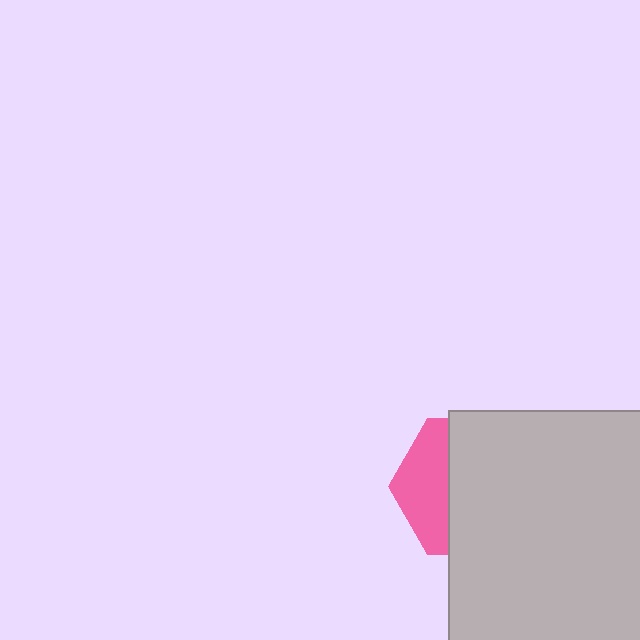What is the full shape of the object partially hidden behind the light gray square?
The partially hidden object is a pink hexagon.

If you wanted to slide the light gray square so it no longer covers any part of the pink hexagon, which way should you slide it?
Slide it right — that is the most direct way to separate the two shapes.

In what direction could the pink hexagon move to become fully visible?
The pink hexagon could move left. That would shift it out from behind the light gray square entirely.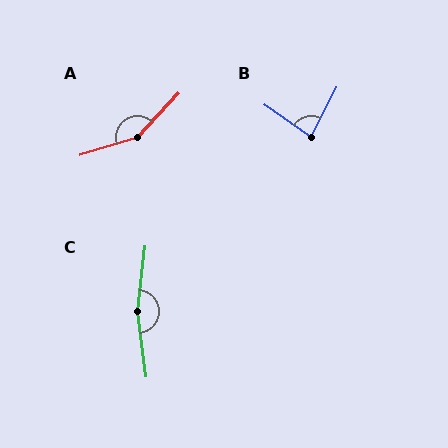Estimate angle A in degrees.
Approximately 150 degrees.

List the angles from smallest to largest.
B (82°), A (150°), C (166°).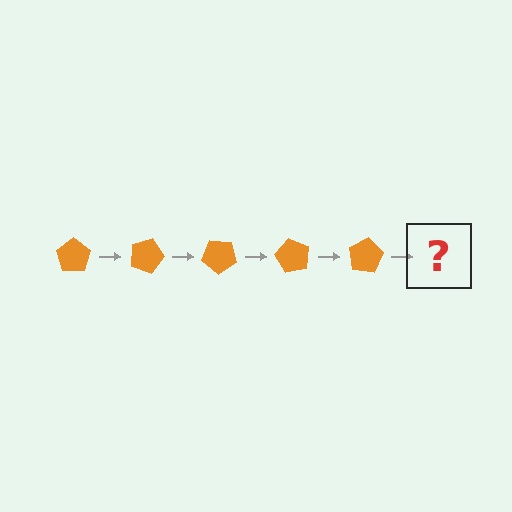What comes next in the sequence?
The next element should be an orange pentagon rotated 100 degrees.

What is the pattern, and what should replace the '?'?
The pattern is that the pentagon rotates 20 degrees each step. The '?' should be an orange pentagon rotated 100 degrees.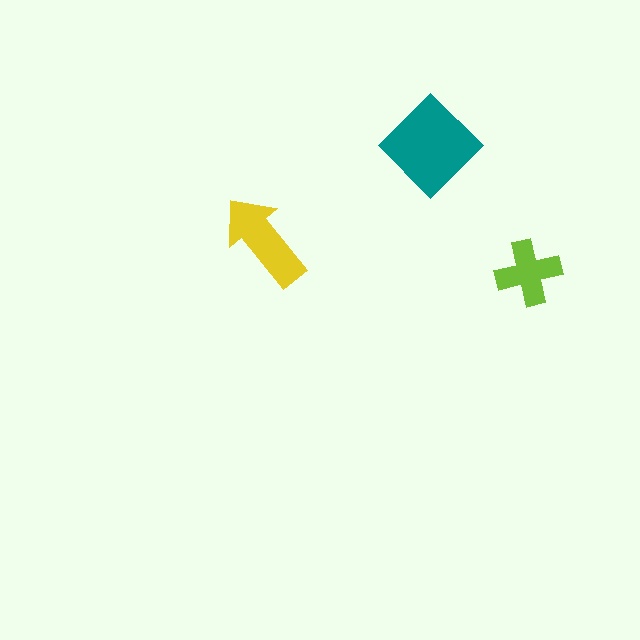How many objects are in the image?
There are 3 objects in the image.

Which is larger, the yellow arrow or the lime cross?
The yellow arrow.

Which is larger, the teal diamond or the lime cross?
The teal diamond.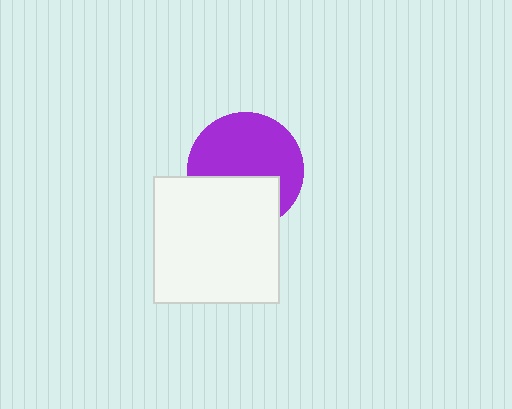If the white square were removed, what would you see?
You would see the complete purple circle.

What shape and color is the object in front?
The object in front is a white square.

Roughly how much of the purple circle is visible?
About half of it is visible (roughly 62%).